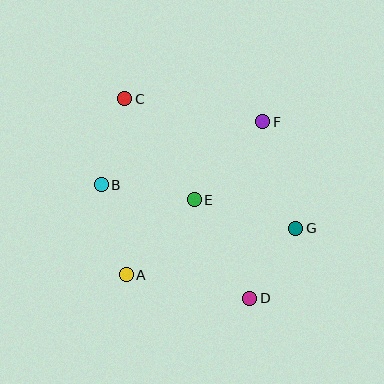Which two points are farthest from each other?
Points C and D are farthest from each other.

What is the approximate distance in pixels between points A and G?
The distance between A and G is approximately 176 pixels.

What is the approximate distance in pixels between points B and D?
The distance between B and D is approximately 187 pixels.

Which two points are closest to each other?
Points D and G are closest to each other.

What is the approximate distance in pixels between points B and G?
The distance between B and G is approximately 200 pixels.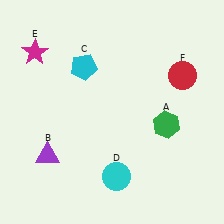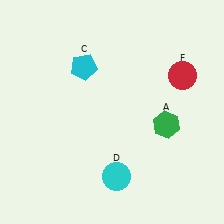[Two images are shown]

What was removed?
The purple triangle (B), the magenta star (E) were removed in Image 2.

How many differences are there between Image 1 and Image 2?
There are 2 differences between the two images.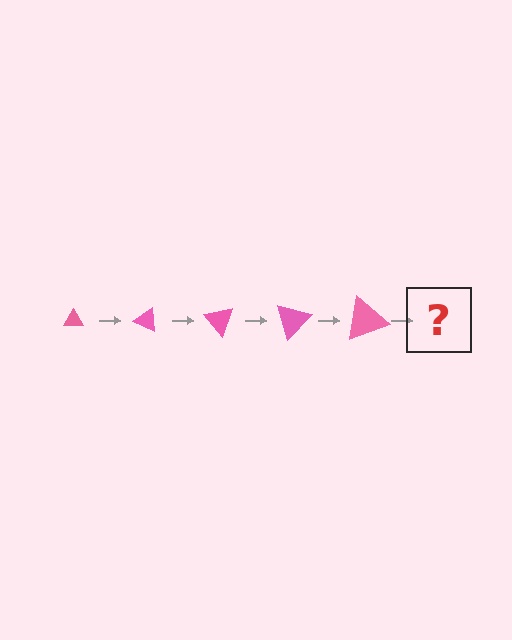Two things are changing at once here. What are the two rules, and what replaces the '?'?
The two rules are that the triangle grows larger each step and it rotates 25 degrees each step. The '?' should be a triangle, larger than the previous one and rotated 125 degrees from the start.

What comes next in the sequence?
The next element should be a triangle, larger than the previous one and rotated 125 degrees from the start.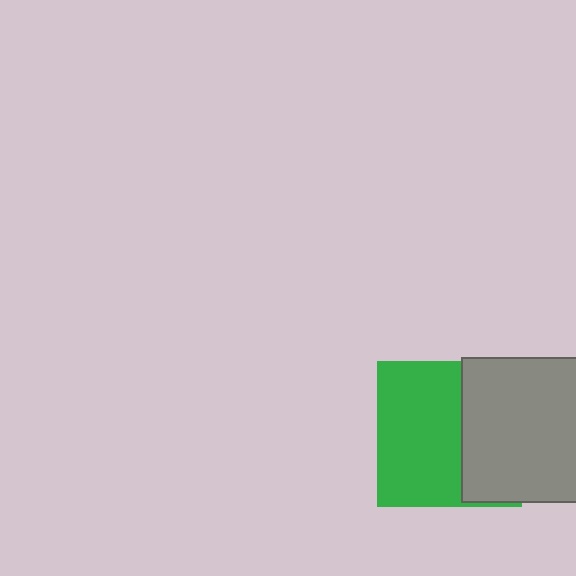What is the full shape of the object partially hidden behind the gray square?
The partially hidden object is a green square.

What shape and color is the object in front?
The object in front is a gray square.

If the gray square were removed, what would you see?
You would see the complete green square.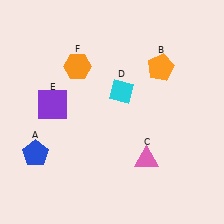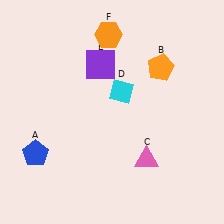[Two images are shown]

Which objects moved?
The objects that moved are: the purple square (E), the orange hexagon (F).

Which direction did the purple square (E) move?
The purple square (E) moved right.